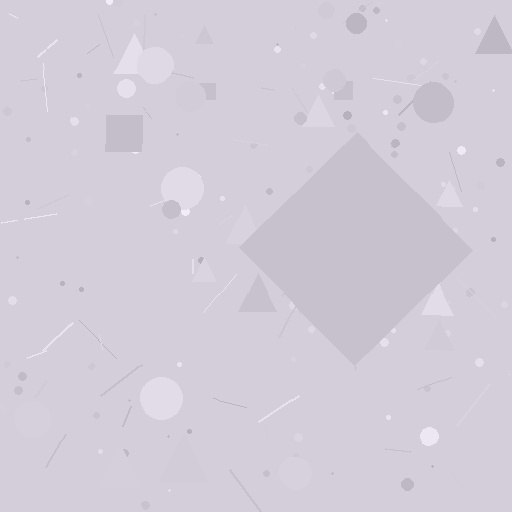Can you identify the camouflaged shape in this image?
The camouflaged shape is a diamond.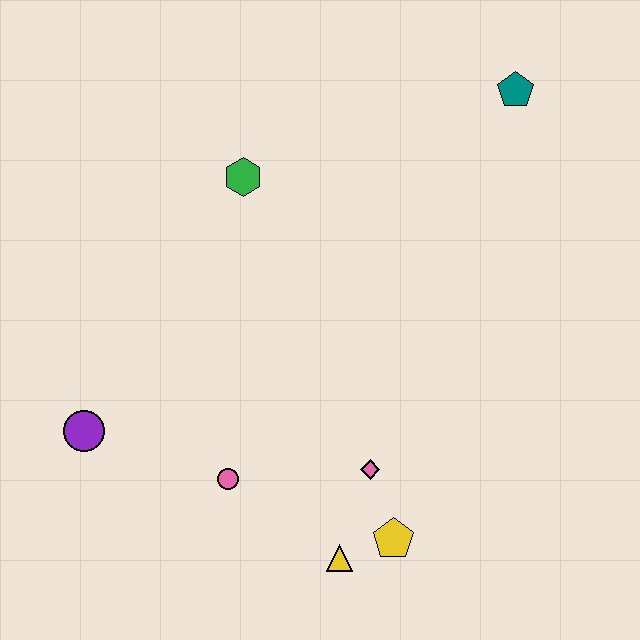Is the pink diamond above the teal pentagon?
No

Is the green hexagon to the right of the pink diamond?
No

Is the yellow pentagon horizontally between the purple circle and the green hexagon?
No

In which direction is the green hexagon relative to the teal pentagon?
The green hexagon is to the left of the teal pentagon.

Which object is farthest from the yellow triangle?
The teal pentagon is farthest from the yellow triangle.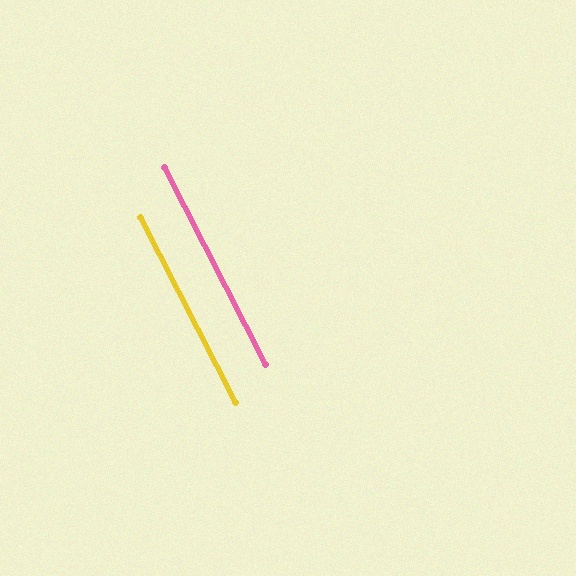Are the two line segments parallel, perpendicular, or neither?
Parallel — their directions differ by only 0.0°.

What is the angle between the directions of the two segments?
Approximately 0 degrees.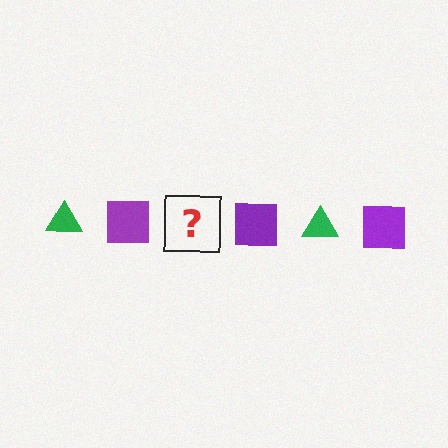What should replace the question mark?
The question mark should be replaced with a green triangle.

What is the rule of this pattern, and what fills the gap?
The rule is that the pattern alternates between green triangle and purple square. The gap should be filled with a green triangle.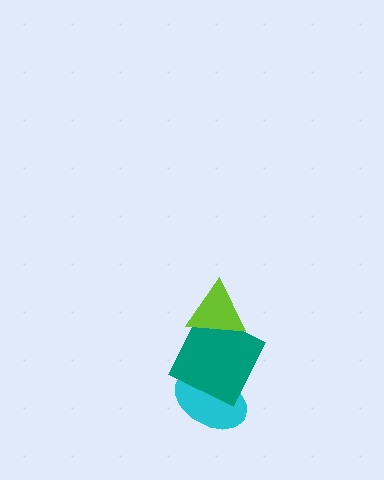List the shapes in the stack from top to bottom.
From top to bottom: the lime triangle, the teal square, the cyan ellipse.